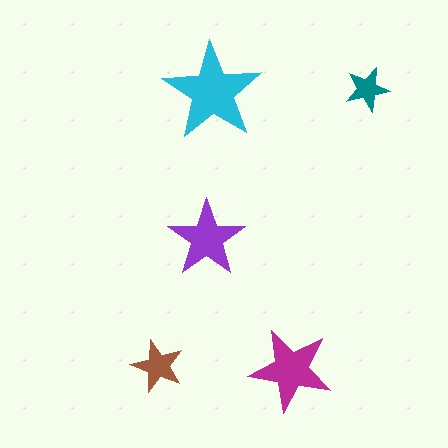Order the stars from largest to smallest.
the cyan one, the magenta one, the purple one, the brown one, the teal one.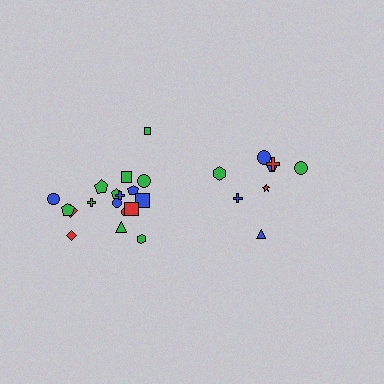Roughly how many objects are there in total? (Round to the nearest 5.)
Roughly 25 objects in total.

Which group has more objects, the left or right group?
The left group.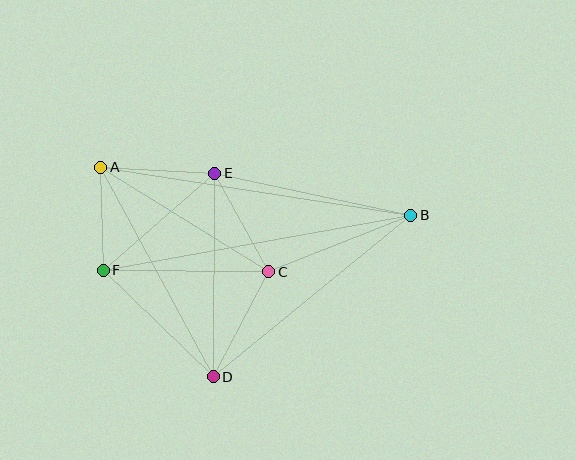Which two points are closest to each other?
Points A and F are closest to each other.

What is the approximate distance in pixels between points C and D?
The distance between C and D is approximately 119 pixels.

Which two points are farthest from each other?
Points A and B are farthest from each other.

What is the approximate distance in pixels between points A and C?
The distance between A and C is approximately 198 pixels.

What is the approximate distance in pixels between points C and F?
The distance between C and F is approximately 166 pixels.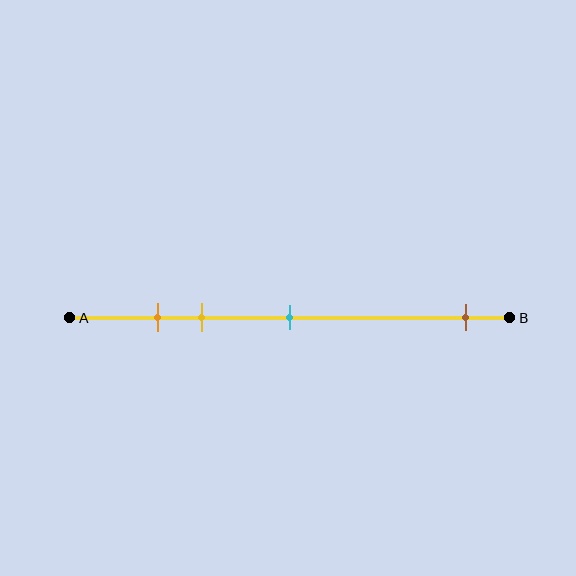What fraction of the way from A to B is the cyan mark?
The cyan mark is approximately 50% (0.5) of the way from A to B.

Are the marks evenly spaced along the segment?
No, the marks are not evenly spaced.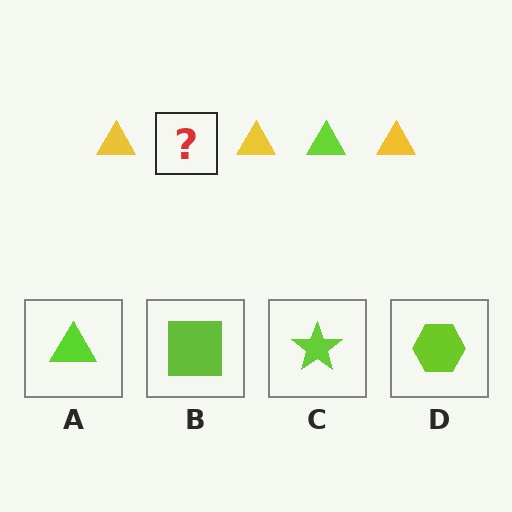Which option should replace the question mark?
Option A.